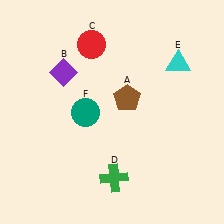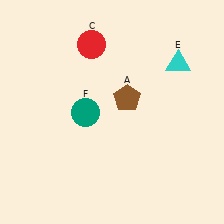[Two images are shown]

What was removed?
The green cross (D), the purple diamond (B) were removed in Image 2.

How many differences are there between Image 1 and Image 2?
There are 2 differences between the two images.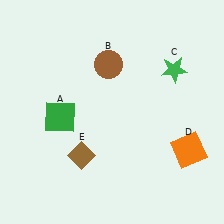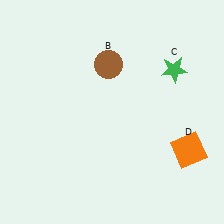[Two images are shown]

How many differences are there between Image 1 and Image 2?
There are 2 differences between the two images.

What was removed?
The green square (A), the brown diamond (E) were removed in Image 2.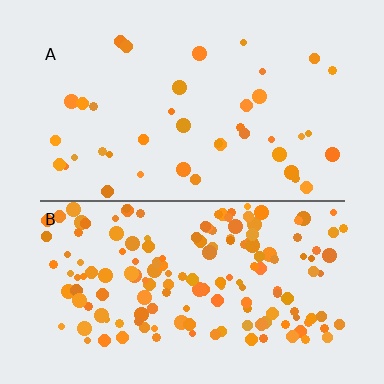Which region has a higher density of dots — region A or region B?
B (the bottom).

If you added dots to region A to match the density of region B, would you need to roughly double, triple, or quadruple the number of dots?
Approximately quadruple.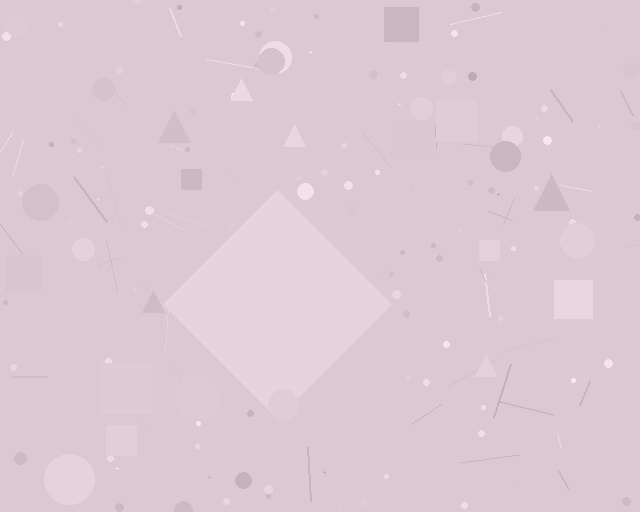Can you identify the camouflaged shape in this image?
The camouflaged shape is a diamond.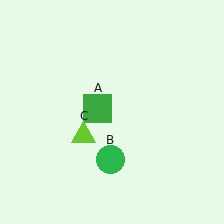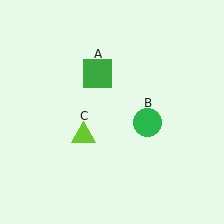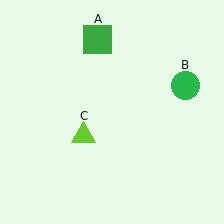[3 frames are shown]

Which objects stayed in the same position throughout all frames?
Lime triangle (object C) remained stationary.